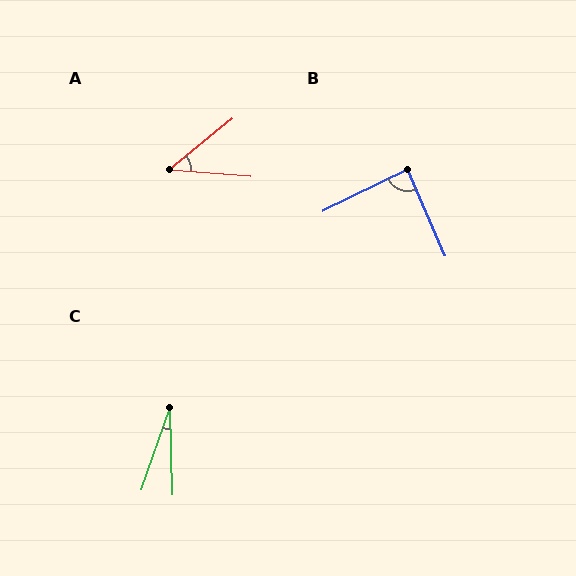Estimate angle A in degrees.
Approximately 44 degrees.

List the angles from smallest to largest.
C (20°), A (44°), B (87°).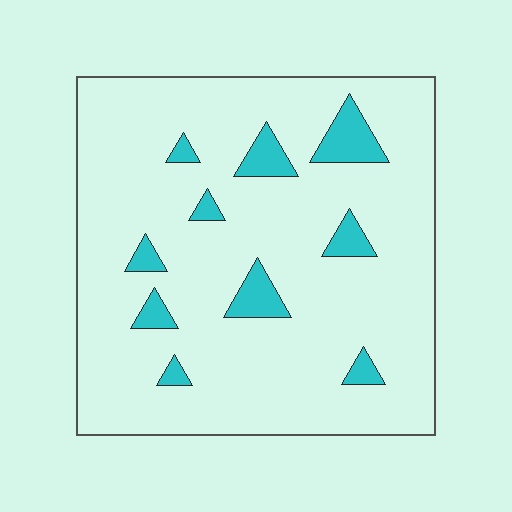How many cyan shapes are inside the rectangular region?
10.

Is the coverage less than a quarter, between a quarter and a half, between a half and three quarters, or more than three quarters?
Less than a quarter.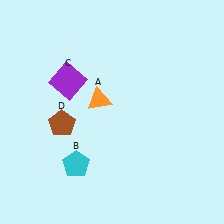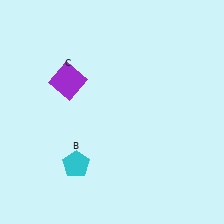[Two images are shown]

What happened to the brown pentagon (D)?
The brown pentagon (D) was removed in Image 2. It was in the bottom-left area of Image 1.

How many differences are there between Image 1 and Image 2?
There are 2 differences between the two images.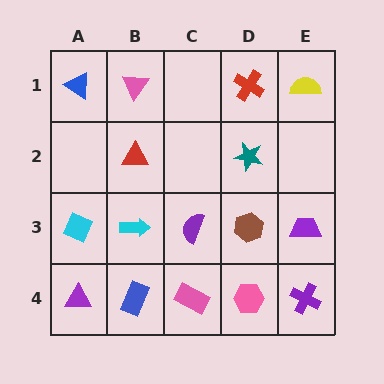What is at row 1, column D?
A red cross.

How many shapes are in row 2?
2 shapes.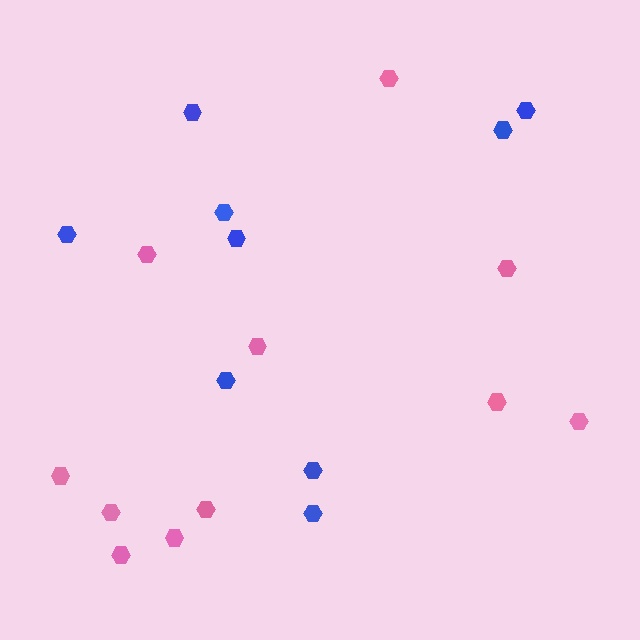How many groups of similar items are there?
There are 2 groups: one group of pink hexagons (11) and one group of blue hexagons (9).